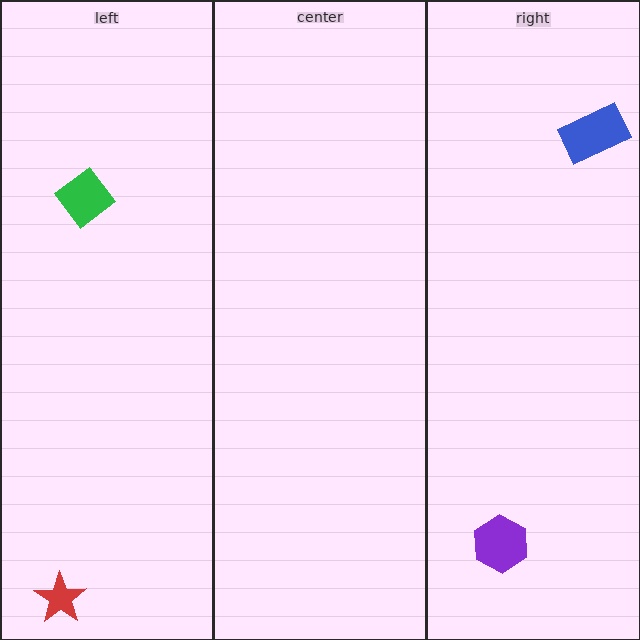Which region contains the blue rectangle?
The right region.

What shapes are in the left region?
The green diamond, the red star.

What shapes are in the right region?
The purple hexagon, the blue rectangle.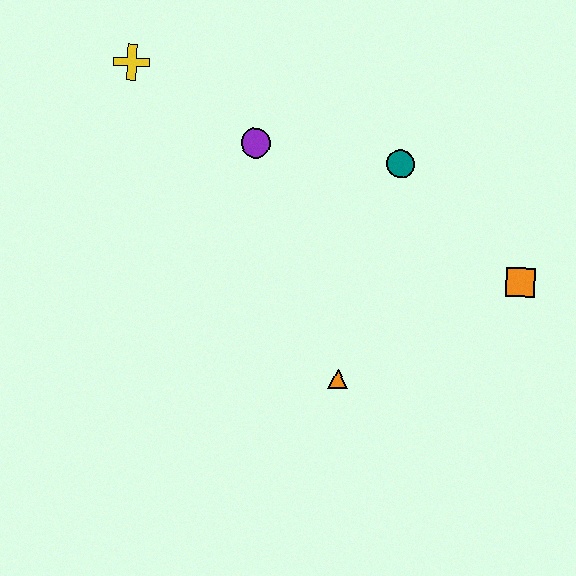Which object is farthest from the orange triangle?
The yellow cross is farthest from the orange triangle.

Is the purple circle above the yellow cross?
No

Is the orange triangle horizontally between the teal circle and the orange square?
No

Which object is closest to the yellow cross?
The purple circle is closest to the yellow cross.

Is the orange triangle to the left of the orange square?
Yes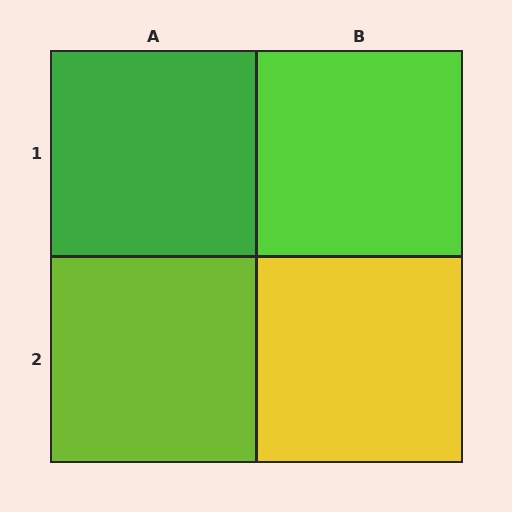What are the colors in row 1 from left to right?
Green, lime.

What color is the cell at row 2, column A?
Lime.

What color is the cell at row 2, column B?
Yellow.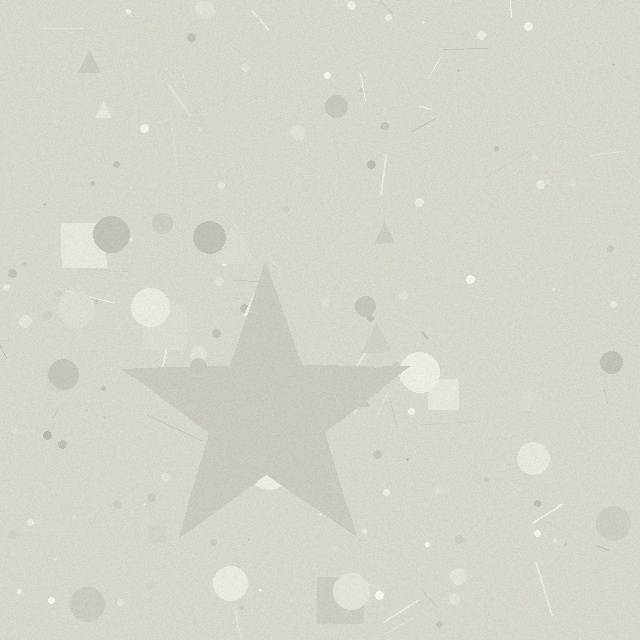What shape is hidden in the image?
A star is hidden in the image.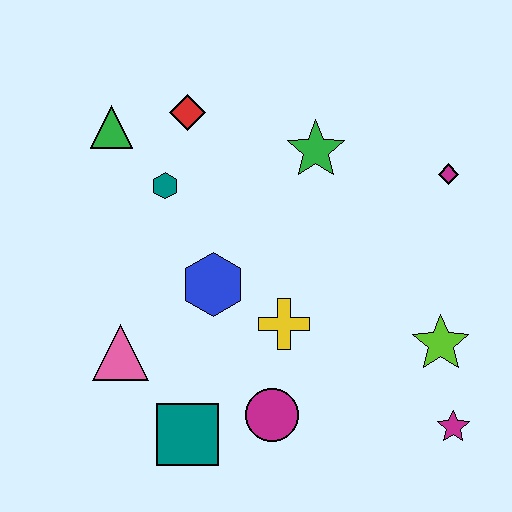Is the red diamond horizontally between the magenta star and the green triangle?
Yes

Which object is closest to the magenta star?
The lime star is closest to the magenta star.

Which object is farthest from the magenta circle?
The green triangle is farthest from the magenta circle.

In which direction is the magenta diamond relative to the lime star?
The magenta diamond is above the lime star.